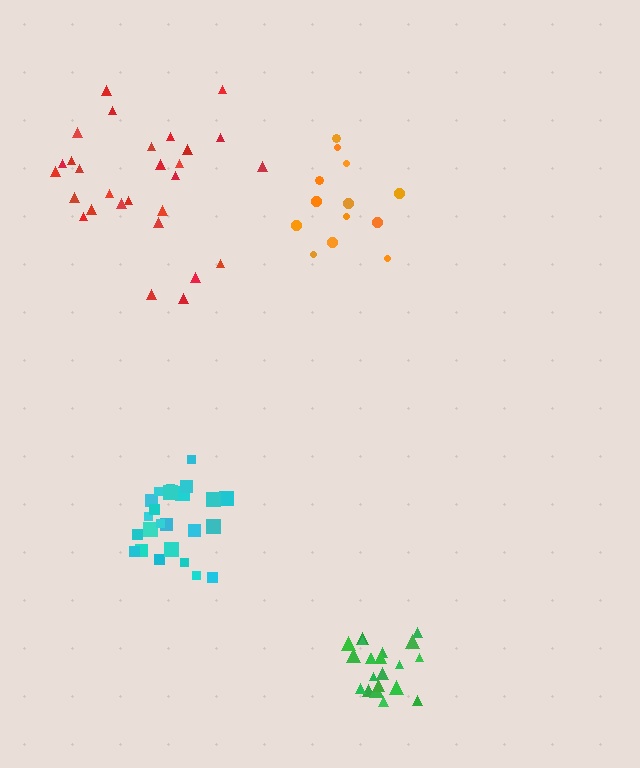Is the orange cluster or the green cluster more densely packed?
Green.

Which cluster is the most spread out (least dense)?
Red.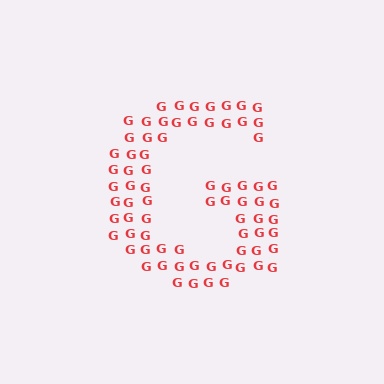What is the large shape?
The large shape is the letter G.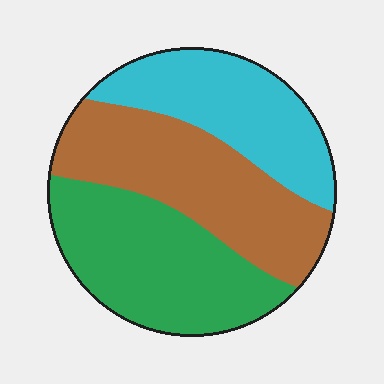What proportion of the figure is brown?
Brown takes up about three eighths (3/8) of the figure.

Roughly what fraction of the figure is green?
Green takes up about three eighths (3/8) of the figure.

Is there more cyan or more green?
Green.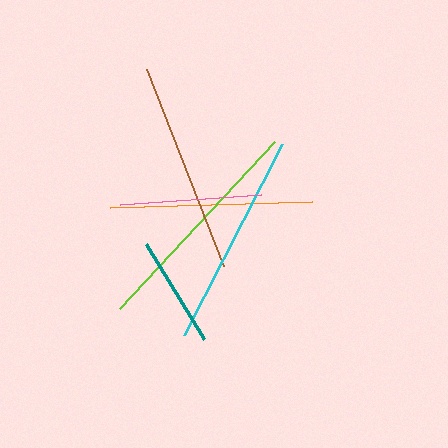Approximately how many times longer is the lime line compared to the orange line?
The lime line is approximately 1.1 times the length of the orange line.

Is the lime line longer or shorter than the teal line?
The lime line is longer than the teal line.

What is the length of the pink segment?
The pink segment is approximately 141 pixels long.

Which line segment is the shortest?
The teal line is the shortest at approximately 111 pixels.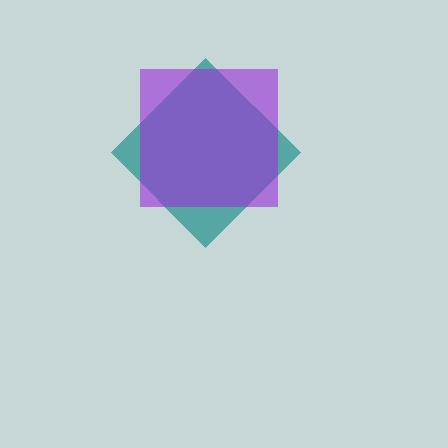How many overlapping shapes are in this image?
There are 2 overlapping shapes in the image.